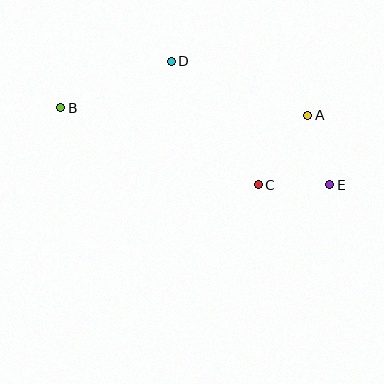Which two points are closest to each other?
Points C and E are closest to each other.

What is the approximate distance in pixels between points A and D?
The distance between A and D is approximately 147 pixels.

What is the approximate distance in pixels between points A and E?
The distance between A and E is approximately 73 pixels.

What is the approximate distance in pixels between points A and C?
The distance between A and C is approximately 85 pixels.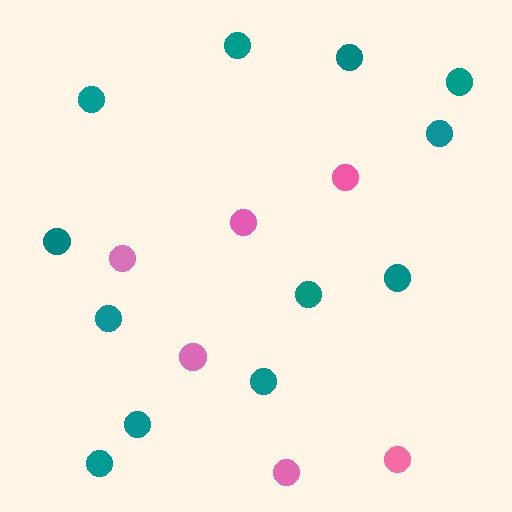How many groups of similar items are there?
There are 2 groups: one group of teal circles (12) and one group of pink circles (6).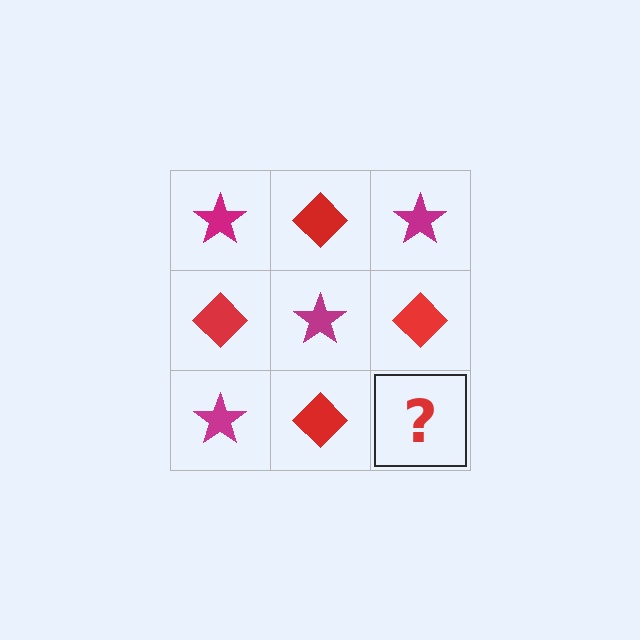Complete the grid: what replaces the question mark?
The question mark should be replaced with a magenta star.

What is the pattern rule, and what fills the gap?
The rule is that it alternates magenta star and red diamond in a checkerboard pattern. The gap should be filled with a magenta star.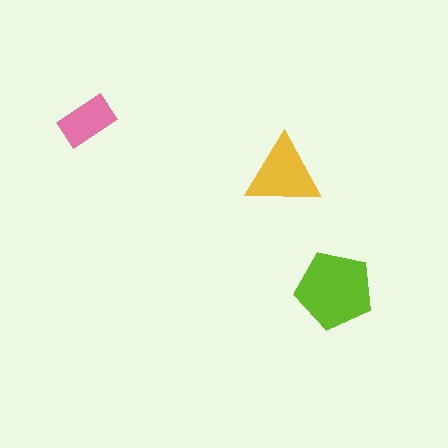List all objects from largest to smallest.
The lime pentagon, the yellow triangle, the pink rectangle.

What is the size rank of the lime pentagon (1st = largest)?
1st.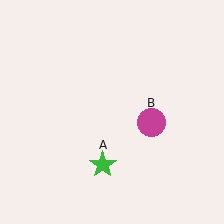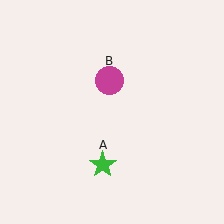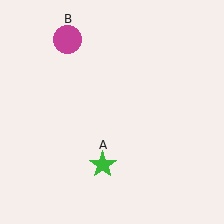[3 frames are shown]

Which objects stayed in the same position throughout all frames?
Green star (object A) remained stationary.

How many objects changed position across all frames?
1 object changed position: magenta circle (object B).